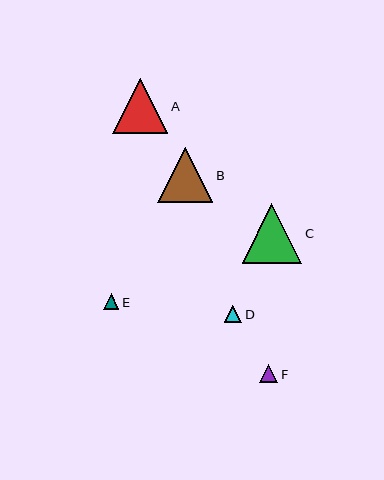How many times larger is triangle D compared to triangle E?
Triangle D is approximately 1.2 times the size of triangle E.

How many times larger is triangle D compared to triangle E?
Triangle D is approximately 1.2 times the size of triangle E.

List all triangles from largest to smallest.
From largest to smallest: C, B, A, F, D, E.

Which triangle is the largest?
Triangle C is the largest with a size of approximately 60 pixels.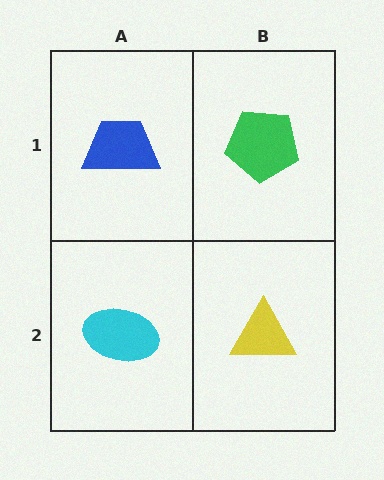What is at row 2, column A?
A cyan ellipse.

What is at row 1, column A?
A blue trapezoid.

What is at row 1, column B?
A green pentagon.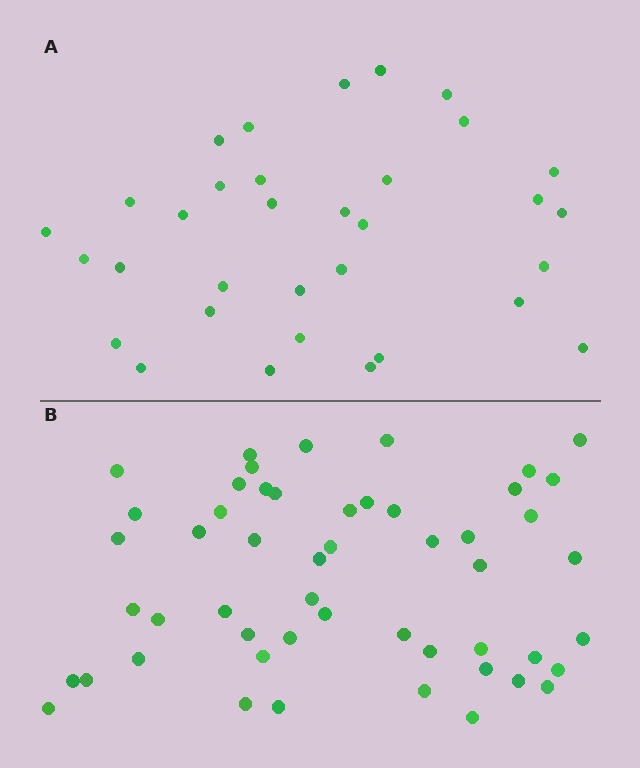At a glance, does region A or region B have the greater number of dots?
Region B (the bottom region) has more dots.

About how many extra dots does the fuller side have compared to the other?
Region B has approximately 20 more dots than region A.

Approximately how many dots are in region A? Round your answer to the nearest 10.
About 30 dots. (The exact count is 33, which rounds to 30.)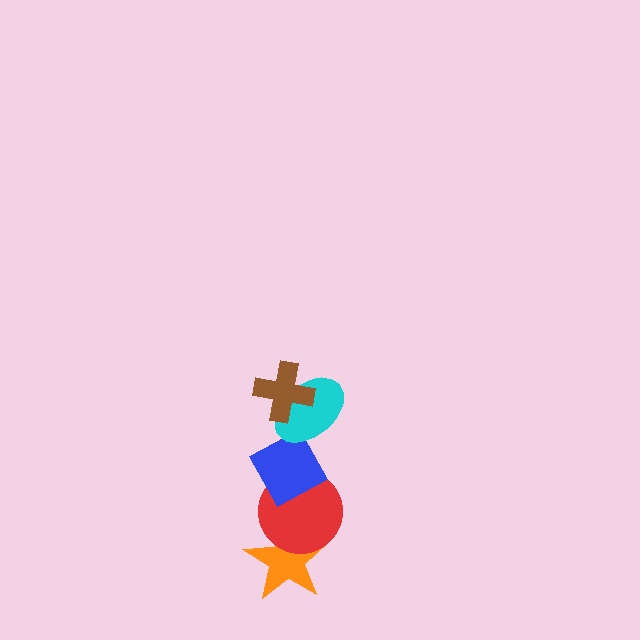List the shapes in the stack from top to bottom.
From top to bottom: the brown cross, the cyan ellipse, the blue diamond, the red circle, the orange star.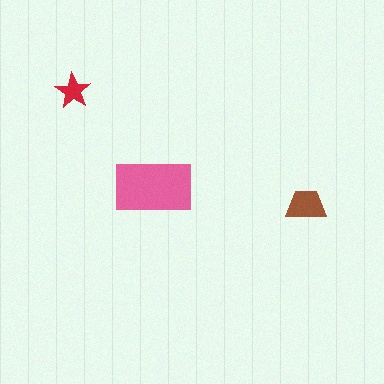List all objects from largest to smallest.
The pink rectangle, the brown trapezoid, the red star.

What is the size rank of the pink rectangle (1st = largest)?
1st.